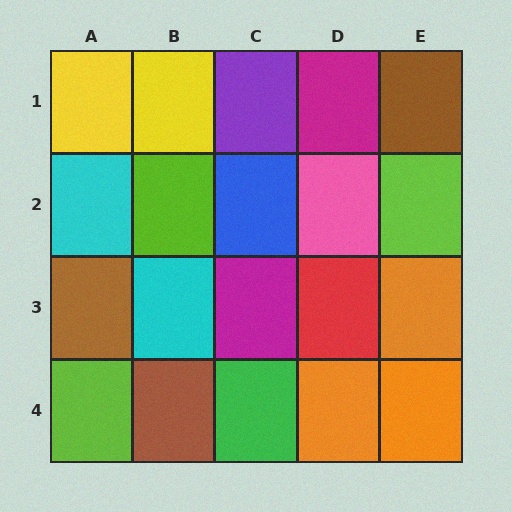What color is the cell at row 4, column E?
Orange.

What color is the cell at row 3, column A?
Brown.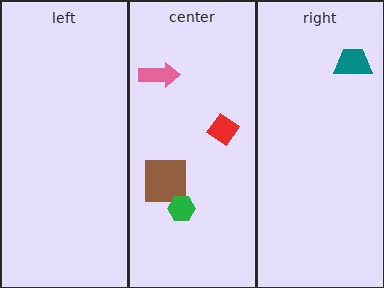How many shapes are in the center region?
4.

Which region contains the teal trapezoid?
The right region.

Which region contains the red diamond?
The center region.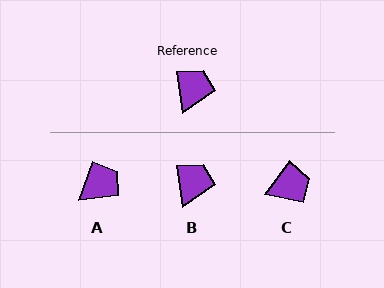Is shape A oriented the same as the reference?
No, it is off by about 27 degrees.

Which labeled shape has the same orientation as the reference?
B.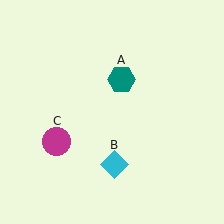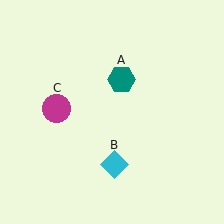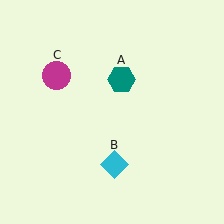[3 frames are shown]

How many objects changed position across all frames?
1 object changed position: magenta circle (object C).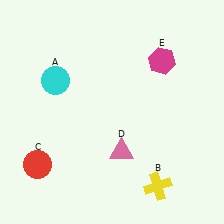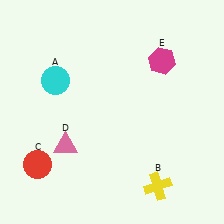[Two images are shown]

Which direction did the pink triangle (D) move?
The pink triangle (D) moved left.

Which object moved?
The pink triangle (D) moved left.